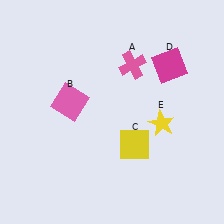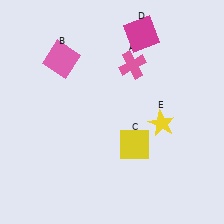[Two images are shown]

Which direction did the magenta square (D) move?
The magenta square (D) moved up.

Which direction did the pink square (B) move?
The pink square (B) moved up.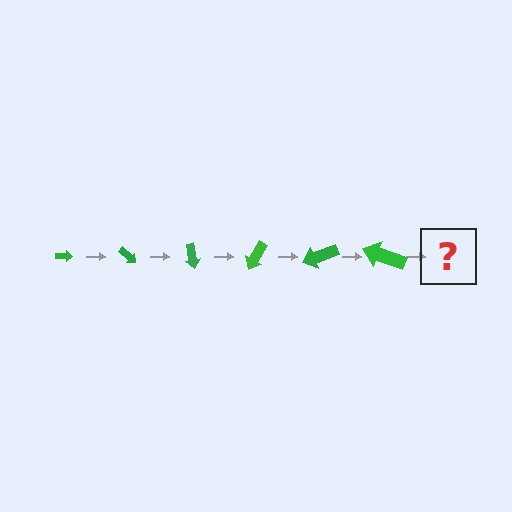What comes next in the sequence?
The next element should be an arrow, larger than the previous one and rotated 240 degrees from the start.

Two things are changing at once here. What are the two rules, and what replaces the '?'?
The two rules are that the arrow grows larger each step and it rotates 40 degrees each step. The '?' should be an arrow, larger than the previous one and rotated 240 degrees from the start.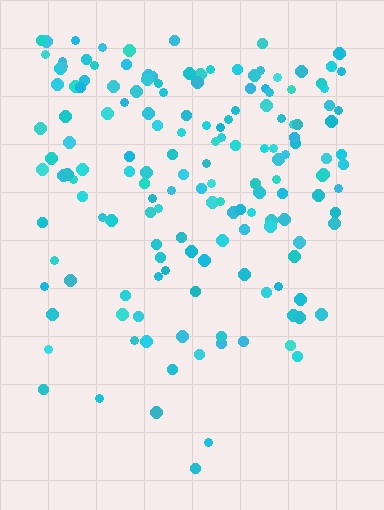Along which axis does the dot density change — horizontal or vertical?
Vertical.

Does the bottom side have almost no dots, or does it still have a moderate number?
Still a moderate number, just noticeably fewer than the top.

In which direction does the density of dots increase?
From bottom to top, with the top side densest.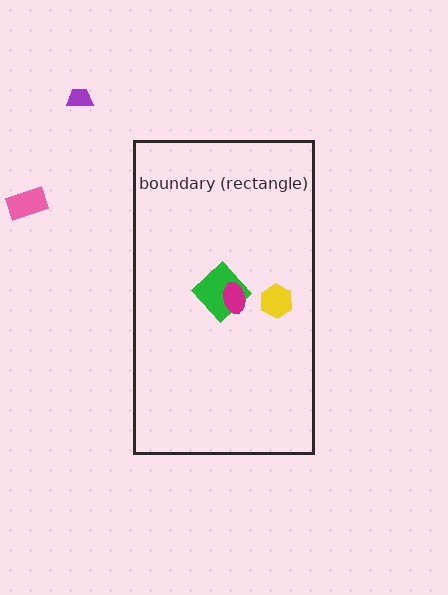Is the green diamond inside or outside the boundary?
Inside.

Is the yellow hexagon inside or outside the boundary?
Inside.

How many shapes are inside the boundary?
3 inside, 2 outside.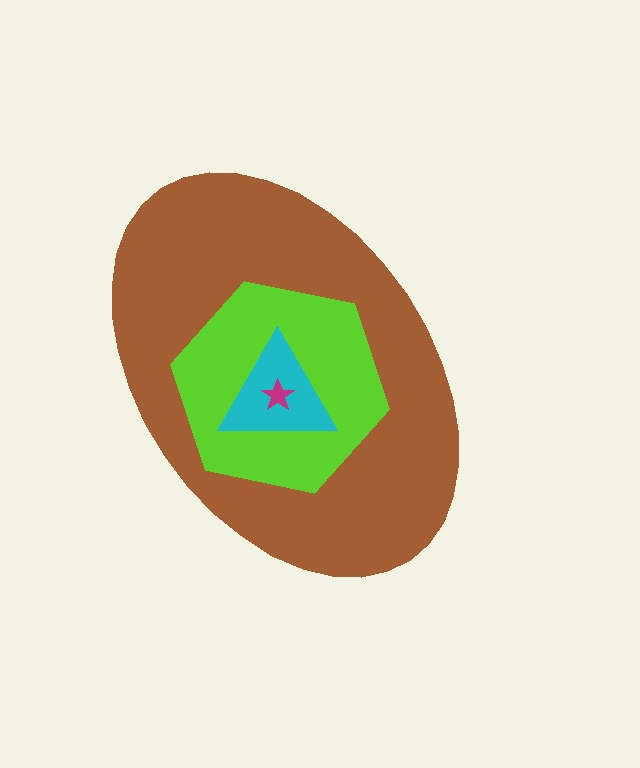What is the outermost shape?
The brown ellipse.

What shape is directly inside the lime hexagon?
The cyan triangle.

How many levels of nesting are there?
4.